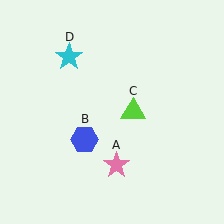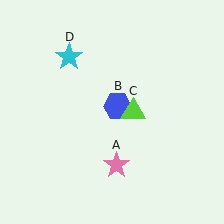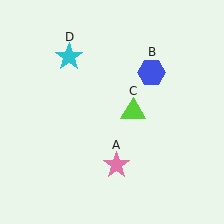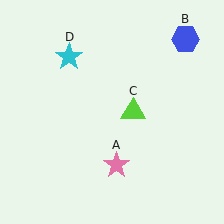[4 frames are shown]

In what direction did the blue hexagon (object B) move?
The blue hexagon (object B) moved up and to the right.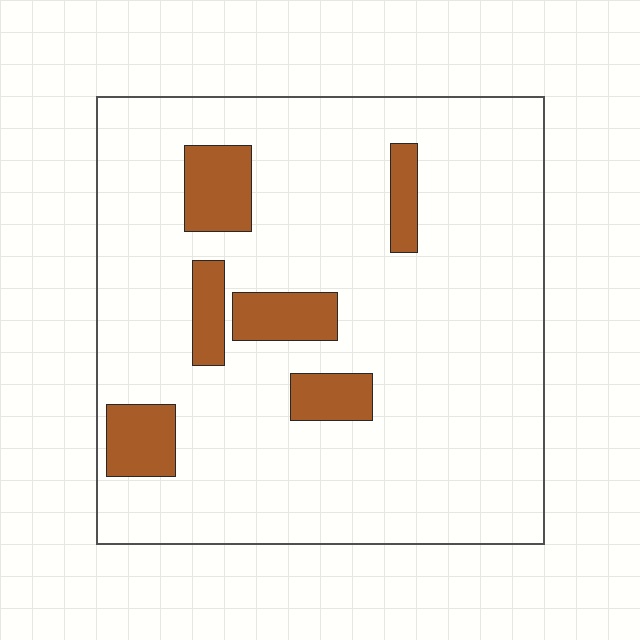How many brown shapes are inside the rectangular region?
6.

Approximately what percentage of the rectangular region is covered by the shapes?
Approximately 15%.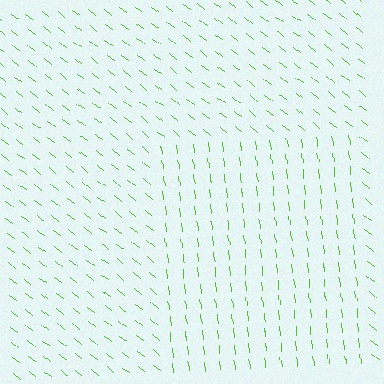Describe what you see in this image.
The image is filled with small lime line segments. A rectangle region in the image has lines oriented differently from the surrounding lines, creating a visible texture boundary.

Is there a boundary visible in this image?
Yes, there is a texture boundary formed by a change in line orientation.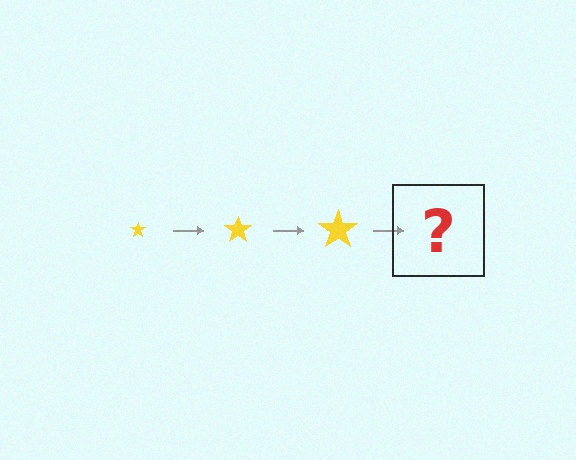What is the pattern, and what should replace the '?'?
The pattern is that the star gets progressively larger each step. The '?' should be a yellow star, larger than the previous one.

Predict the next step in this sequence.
The next step is a yellow star, larger than the previous one.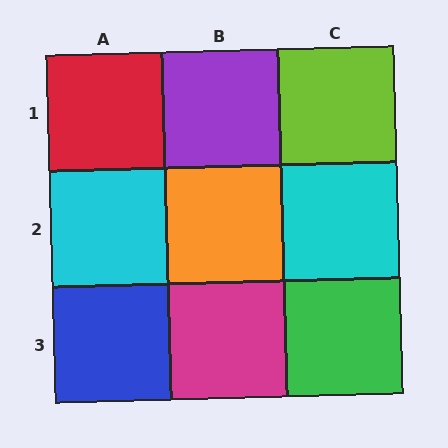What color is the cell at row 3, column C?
Green.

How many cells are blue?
1 cell is blue.